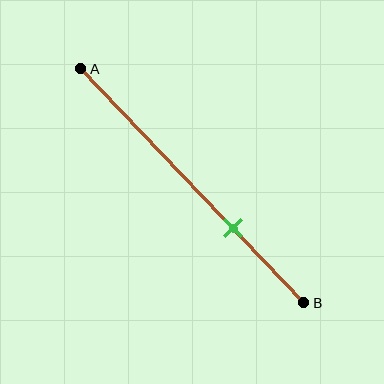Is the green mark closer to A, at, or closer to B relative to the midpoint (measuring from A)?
The green mark is closer to point B than the midpoint of segment AB.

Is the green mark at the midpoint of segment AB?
No, the mark is at about 70% from A, not at the 50% midpoint.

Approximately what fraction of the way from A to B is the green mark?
The green mark is approximately 70% of the way from A to B.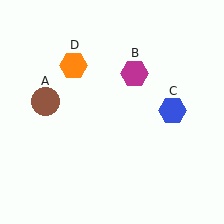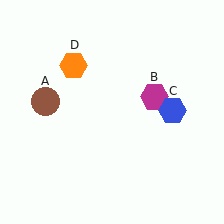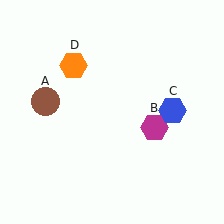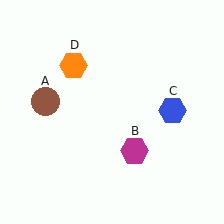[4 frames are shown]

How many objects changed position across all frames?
1 object changed position: magenta hexagon (object B).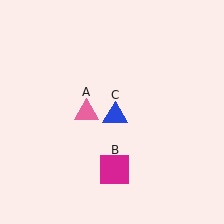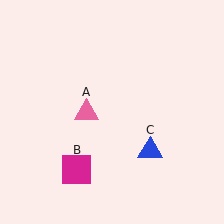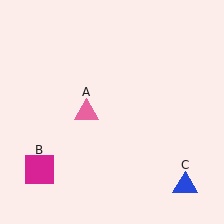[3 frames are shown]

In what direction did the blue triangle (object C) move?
The blue triangle (object C) moved down and to the right.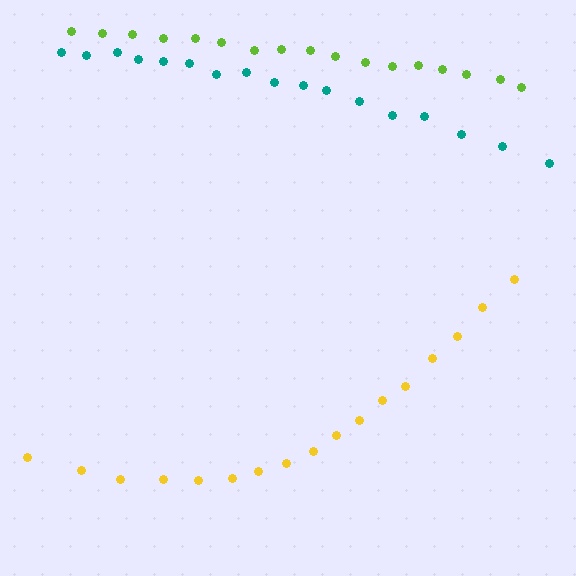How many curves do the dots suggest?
There are 3 distinct paths.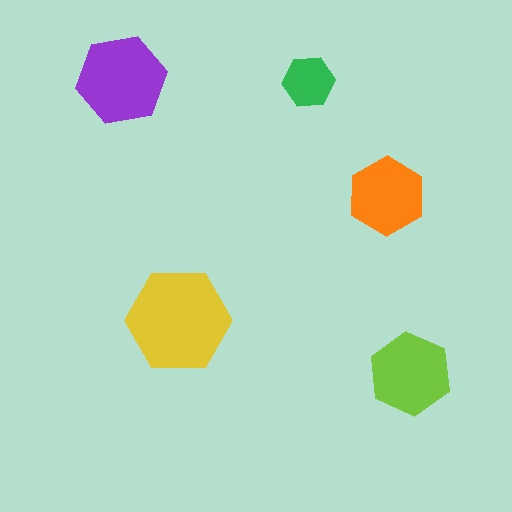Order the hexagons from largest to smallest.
the yellow one, the purple one, the lime one, the orange one, the green one.